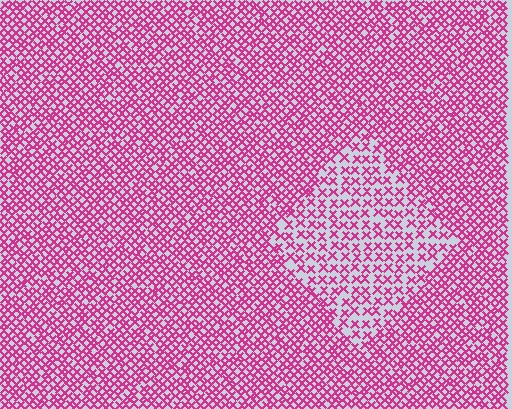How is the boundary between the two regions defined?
The boundary is defined by a change in element density (approximately 1.8x ratio). All elements are the same color, size, and shape.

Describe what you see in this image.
The image contains small magenta elements arranged at two different densities. A diamond-shaped region is visible where the elements are less densely packed than the surrounding area.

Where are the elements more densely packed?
The elements are more densely packed outside the diamond boundary.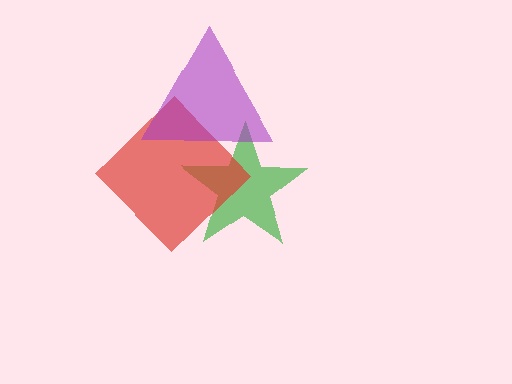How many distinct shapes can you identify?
There are 3 distinct shapes: a green star, a red diamond, a purple triangle.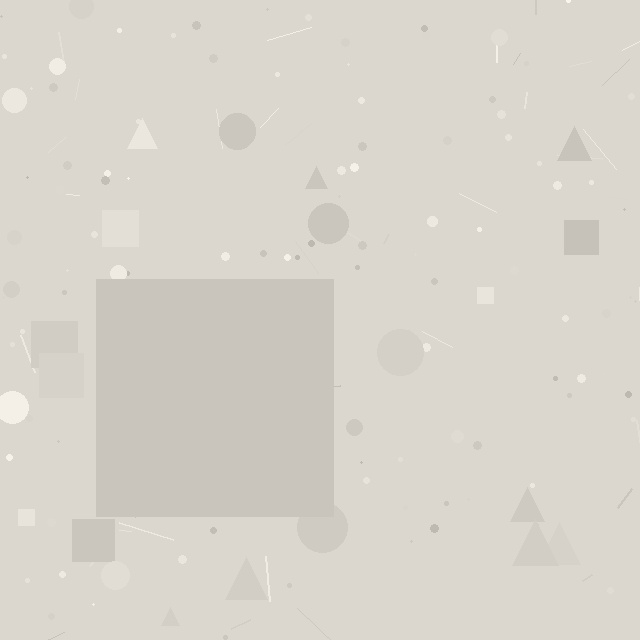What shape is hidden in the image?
A square is hidden in the image.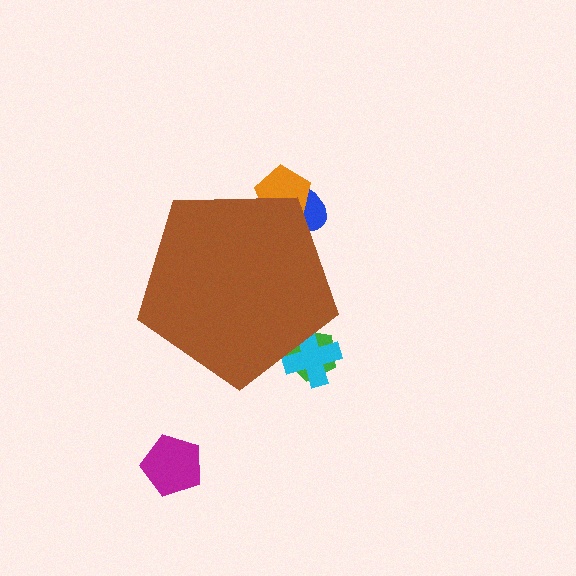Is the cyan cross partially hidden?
Yes, the cyan cross is partially hidden behind the brown pentagon.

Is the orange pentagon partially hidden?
Yes, the orange pentagon is partially hidden behind the brown pentagon.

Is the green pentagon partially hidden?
Yes, the green pentagon is partially hidden behind the brown pentagon.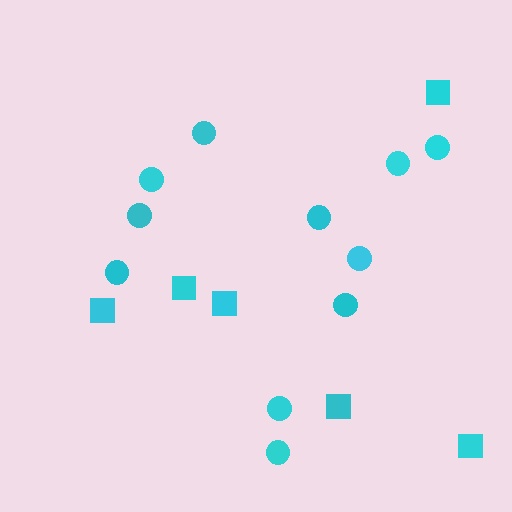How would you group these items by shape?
There are 2 groups: one group of squares (6) and one group of circles (11).